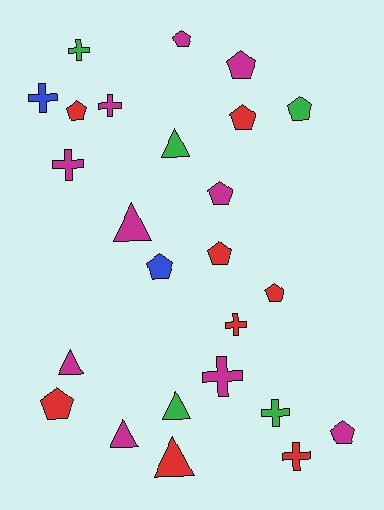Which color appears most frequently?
Magenta, with 10 objects.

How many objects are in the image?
There are 25 objects.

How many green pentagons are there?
There is 1 green pentagon.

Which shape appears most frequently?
Pentagon, with 11 objects.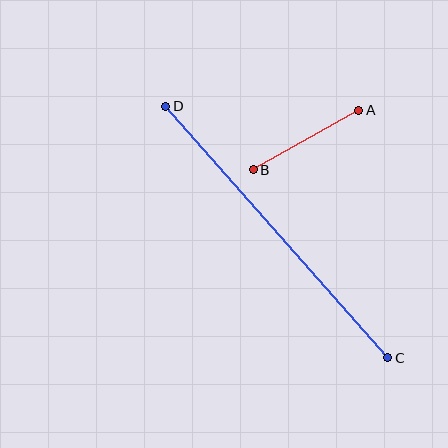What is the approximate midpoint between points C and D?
The midpoint is at approximately (277, 232) pixels.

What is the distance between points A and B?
The distance is approximately 121 pixels.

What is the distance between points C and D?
The distance is approximately 335 pixels.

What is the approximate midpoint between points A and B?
The midpoint is at approximately (306, 140) pixels.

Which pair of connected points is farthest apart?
Points C and D are farthest apart.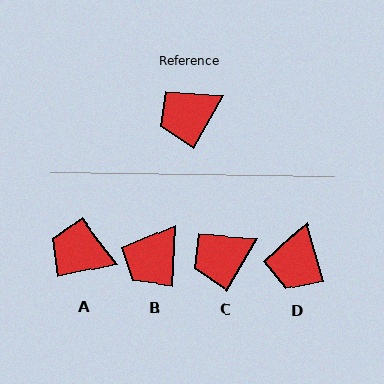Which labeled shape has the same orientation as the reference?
C.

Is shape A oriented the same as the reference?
No, it is off by about 48 degrees.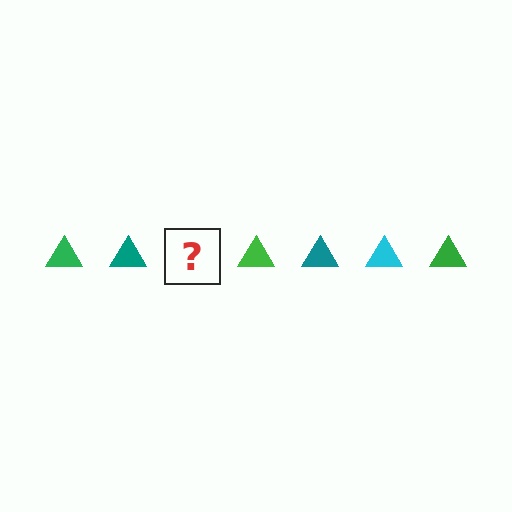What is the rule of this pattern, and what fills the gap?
The rule is that the pattern cycles through green, teal, cyan triangles. The gap should be filled with a cyan triangle.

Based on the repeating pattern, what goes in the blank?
The blank should be a cyan triangle.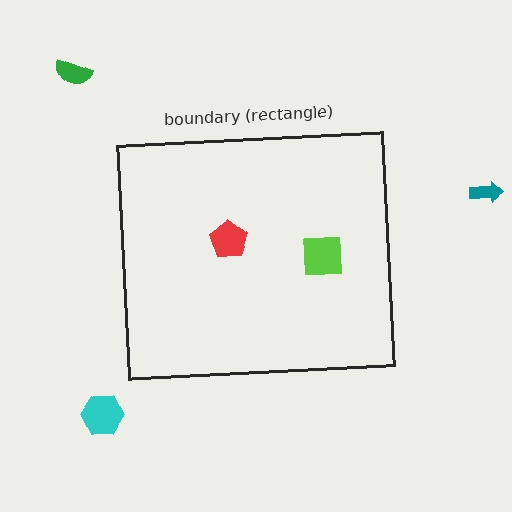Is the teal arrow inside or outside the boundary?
Outside.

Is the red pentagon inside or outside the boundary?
Inside.